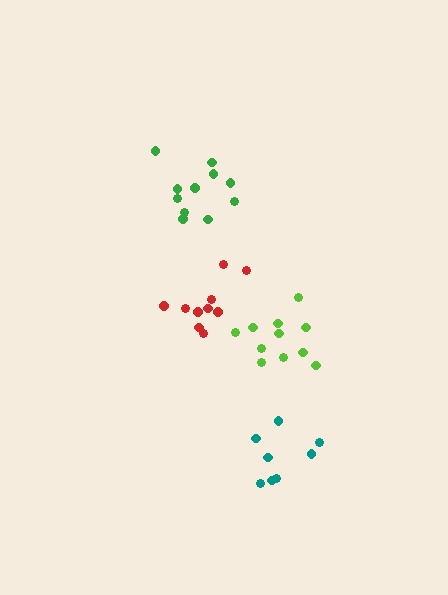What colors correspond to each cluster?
The clusters are colored: teal, green, red, lime.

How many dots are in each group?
Group 1: 8 dots, Group 2: 11 dots, Group 3: 10 dots, Group 4: 11 dots (40 total).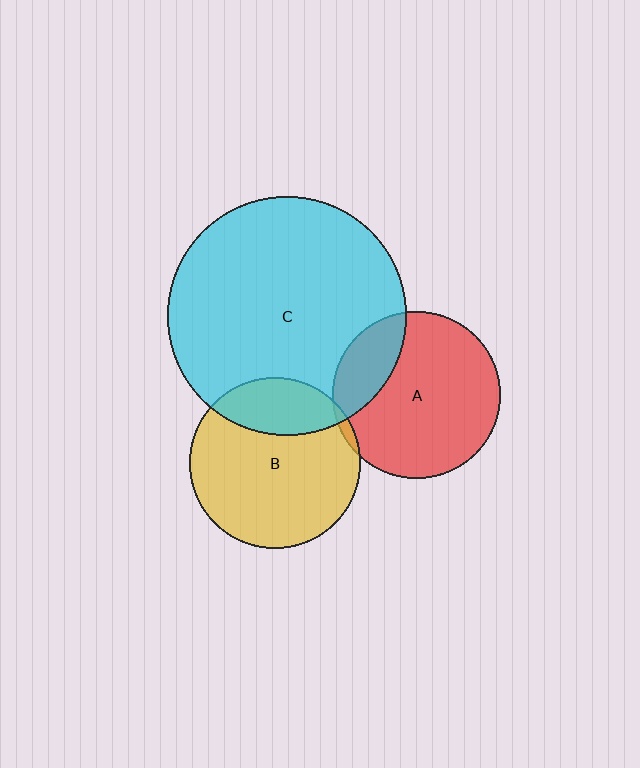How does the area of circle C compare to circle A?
Approximately 2.0 times.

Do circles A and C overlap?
Yes.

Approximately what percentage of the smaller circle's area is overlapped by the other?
Approximately 20%.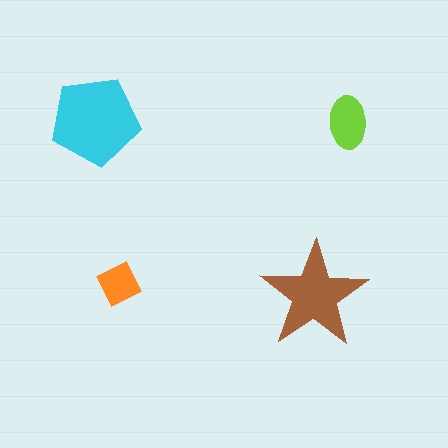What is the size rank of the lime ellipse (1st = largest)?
3rd.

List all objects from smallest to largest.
The orange diamond, the lime ellipse, the brown star, the cyan pentagon.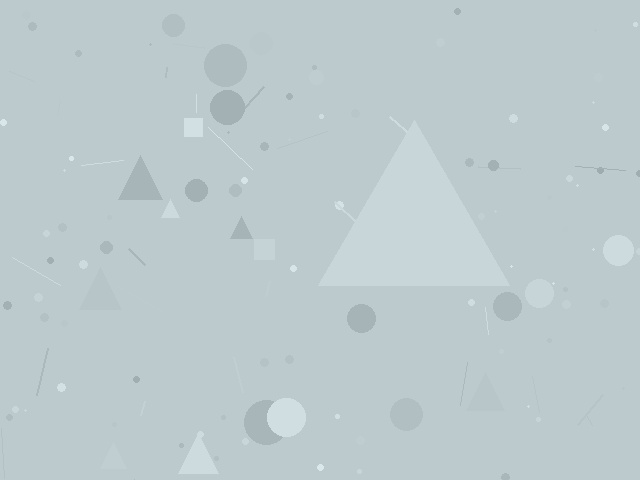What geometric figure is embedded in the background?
A triangle is embedded in the background.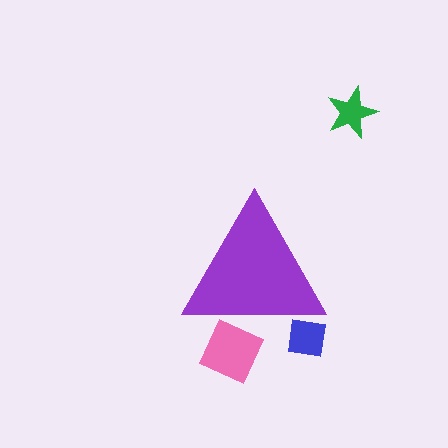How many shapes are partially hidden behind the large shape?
2 shapes are partially hidden.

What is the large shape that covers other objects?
A purple triangle.